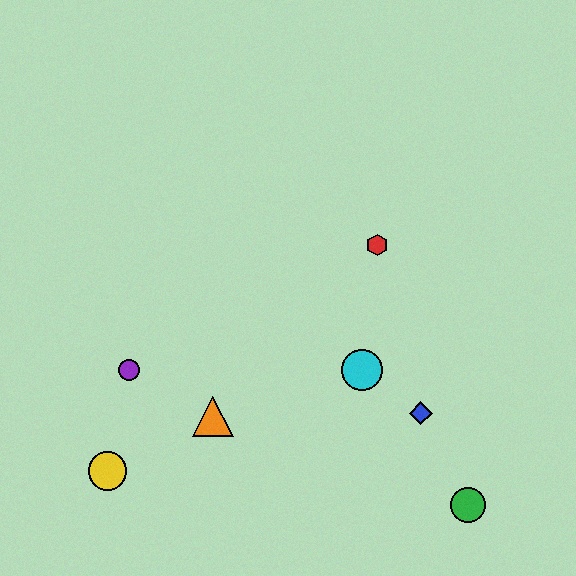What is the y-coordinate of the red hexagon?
The red hexagon is at y≈245.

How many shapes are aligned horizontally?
2 shapes (the purple circle, the cyan circle) are aligned horizontally.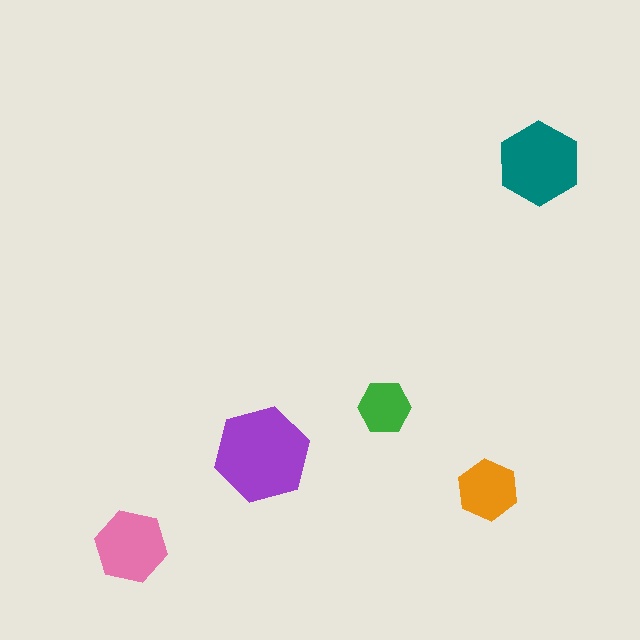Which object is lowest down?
The pink hexagon is bottommost.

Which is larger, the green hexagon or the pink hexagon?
The pink one.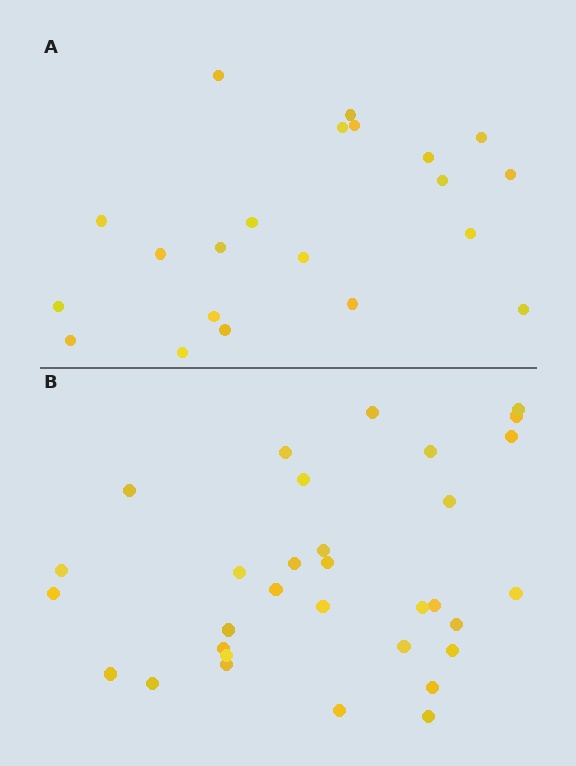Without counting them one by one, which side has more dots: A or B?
Region B (the bottom region) has more dots.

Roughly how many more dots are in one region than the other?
Region B has roughly 12 or so more dots than region A.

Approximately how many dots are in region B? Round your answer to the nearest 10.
About 30 dots. (The exact count is 32, which rounds to 30.)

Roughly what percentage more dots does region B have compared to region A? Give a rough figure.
About 50% more.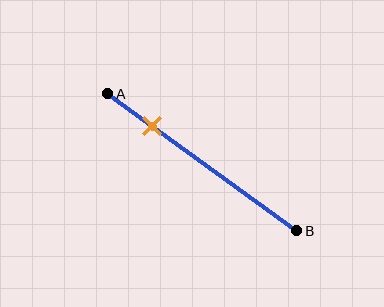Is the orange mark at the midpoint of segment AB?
No, the mark is at about 25% from A, not at the 50% midpoint.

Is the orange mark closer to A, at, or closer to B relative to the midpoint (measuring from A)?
The orange mark is closer to point A than the midpoint of segment AB.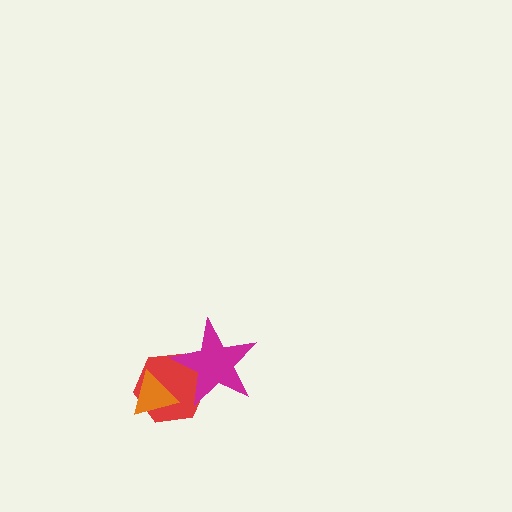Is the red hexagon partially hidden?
Yes, it is partially covered by another shape.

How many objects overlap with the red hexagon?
2 objects overlap with the red hexagon.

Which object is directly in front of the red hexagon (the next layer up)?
The magenta star is directly in front of the red hexagon.